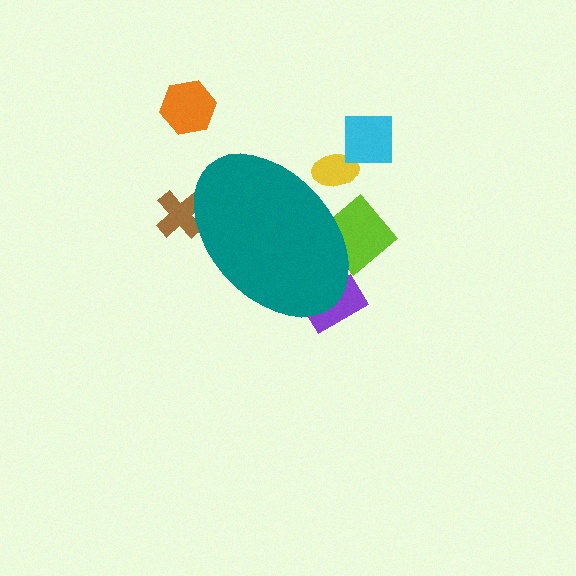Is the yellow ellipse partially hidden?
Yes, the yellow ellipse is partially hidden behind the teal ellipse.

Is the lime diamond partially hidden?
Yes, the lime diamond is partially hidden behind the teal ellipse.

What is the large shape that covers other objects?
A teal ellipse.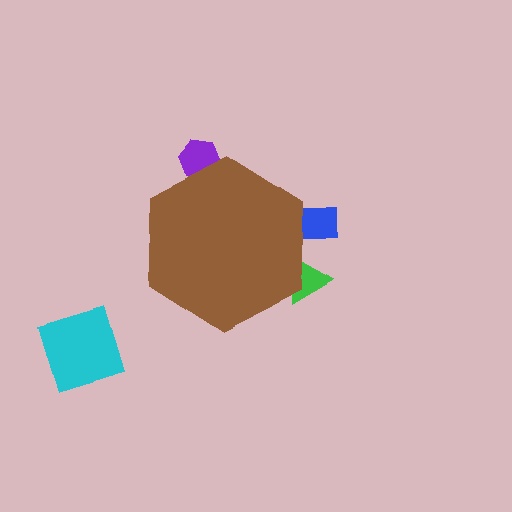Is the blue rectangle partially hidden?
Yes, the blue rectangle is partially hidden behind the brown hexagon.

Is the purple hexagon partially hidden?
Yes, the purple hexagon is partially hidden behind the brown hexagon.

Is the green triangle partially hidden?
Yes, the green triangle is partially hidden behind the brown hexagon.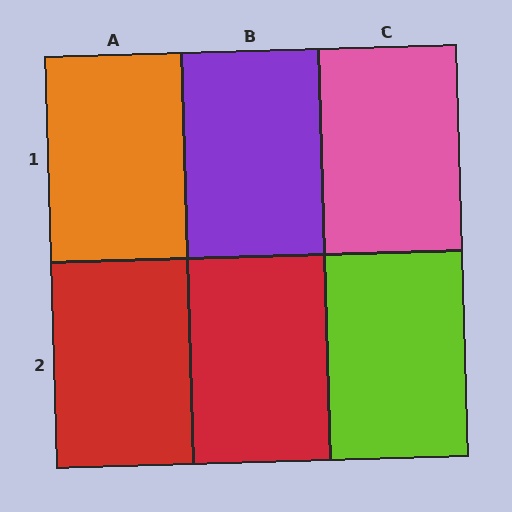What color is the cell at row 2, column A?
Red.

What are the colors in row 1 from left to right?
Orange, purple, pink.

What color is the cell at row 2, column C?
Lime.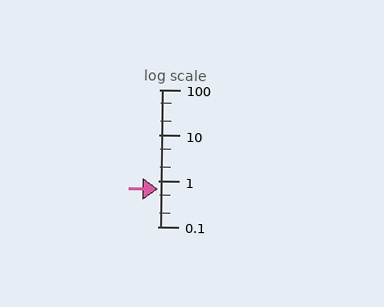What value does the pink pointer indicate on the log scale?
The pointer indicates approximately 0.67.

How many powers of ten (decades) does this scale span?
The scale spans 3 decades, from 0.1 to 100.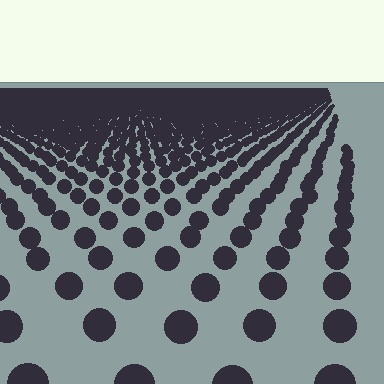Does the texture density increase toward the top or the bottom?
Density increases toward the top.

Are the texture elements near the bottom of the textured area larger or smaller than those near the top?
Larger. Near the bottom, elements are closer to the viewer and appear at a bigger on-screen size.